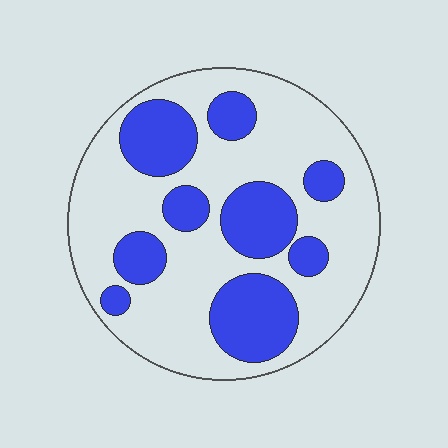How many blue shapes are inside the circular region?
9.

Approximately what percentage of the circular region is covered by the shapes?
Approximately 35%.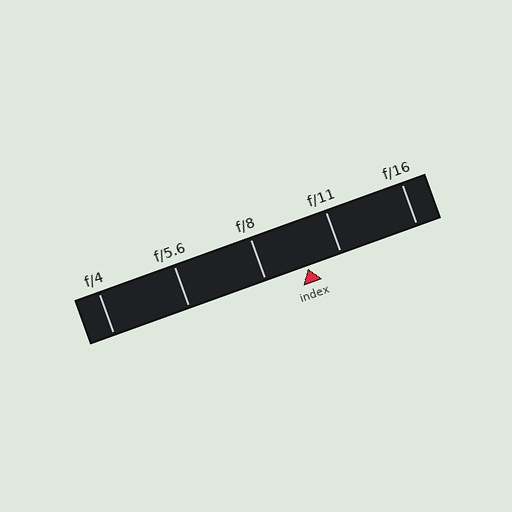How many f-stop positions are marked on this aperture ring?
There are 5 f-stop positions marked.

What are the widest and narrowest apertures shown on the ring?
The widest aperture shown is f/4 and the narrowest is f/16.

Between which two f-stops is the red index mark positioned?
The index mark is between f/8 and f/11.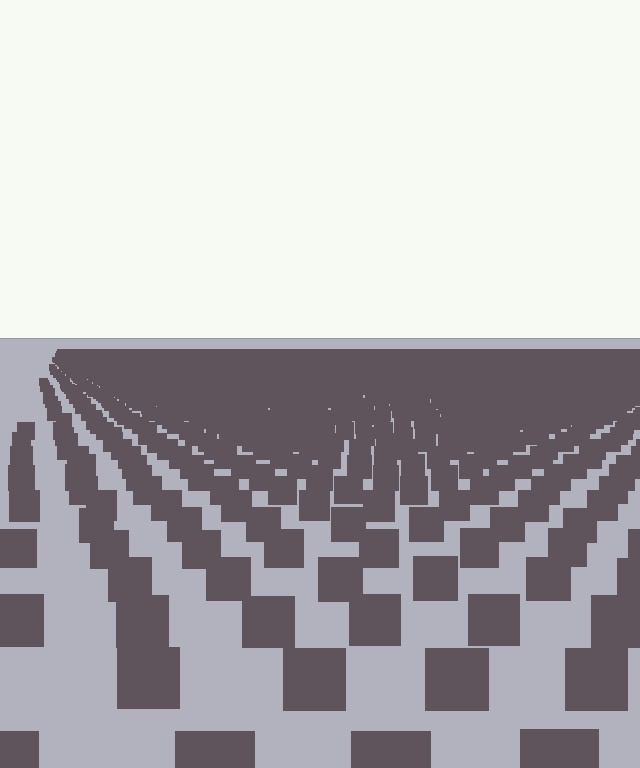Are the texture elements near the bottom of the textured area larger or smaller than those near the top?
Larger. Near the bottom, elements are closer to the viewer and appear at a bigger on-screen size.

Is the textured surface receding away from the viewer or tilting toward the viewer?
The surface is receding away from the viewer. Texture elements get smaller and denser toward the top.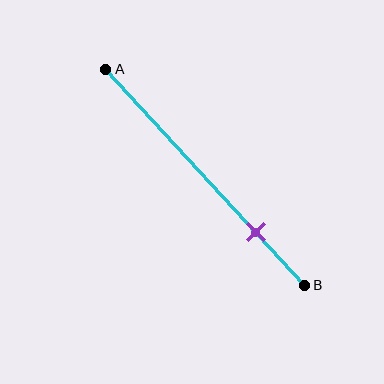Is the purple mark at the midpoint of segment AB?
No, the mark is at about 75% from A, not at the 50% midpoint.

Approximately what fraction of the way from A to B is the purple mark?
The purple mark is approximately 75% of the way from A to B.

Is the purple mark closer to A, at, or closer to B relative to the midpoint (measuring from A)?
The purple mark is closer to point B than the midpoint of segment AB.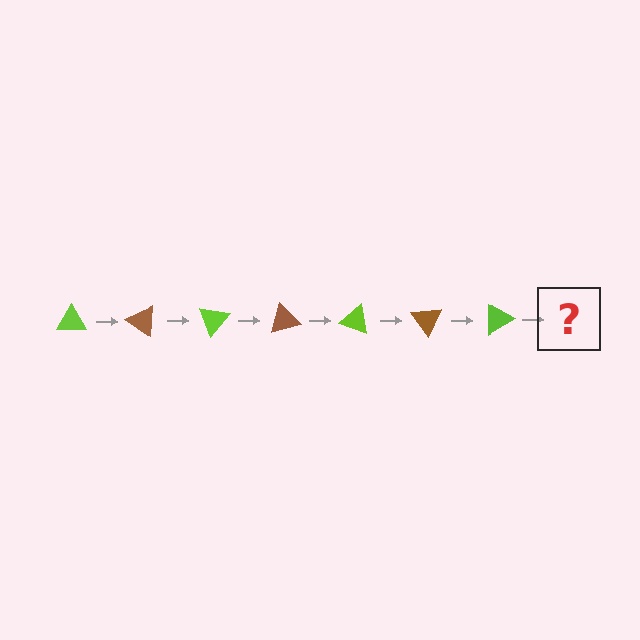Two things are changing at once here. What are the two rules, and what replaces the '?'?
The two rules are that it rotates 35 degrees each step and the color cycles through lime and brown. The '?' should be a brown triangle, rotated 245 degrees from the start.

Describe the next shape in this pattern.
It should be a brown triangle, rotated 245 degrees from the start.